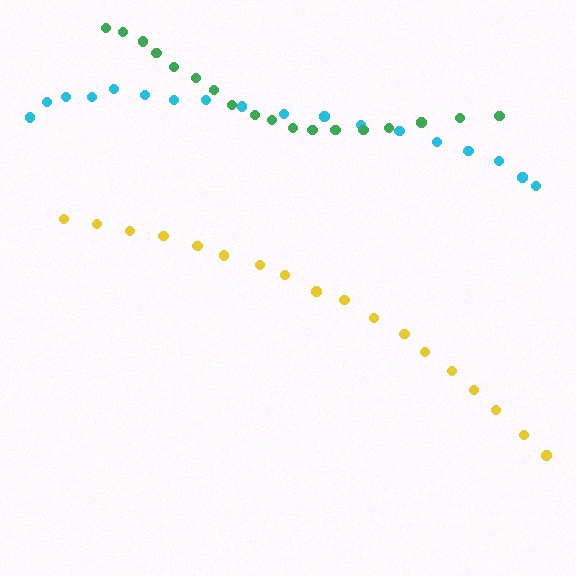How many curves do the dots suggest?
There are 3 distinct paths.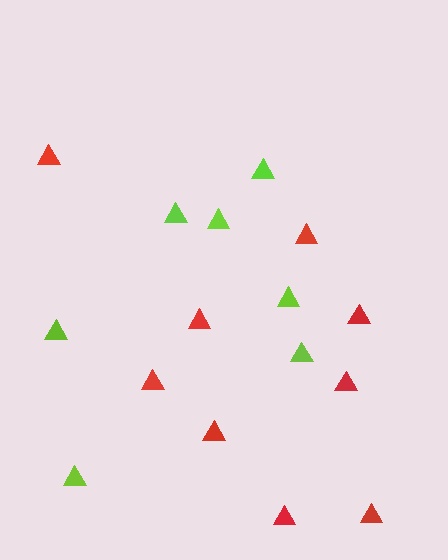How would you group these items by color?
There are 2 groups: one group of red triangles (9) and one group of lime triangles (7).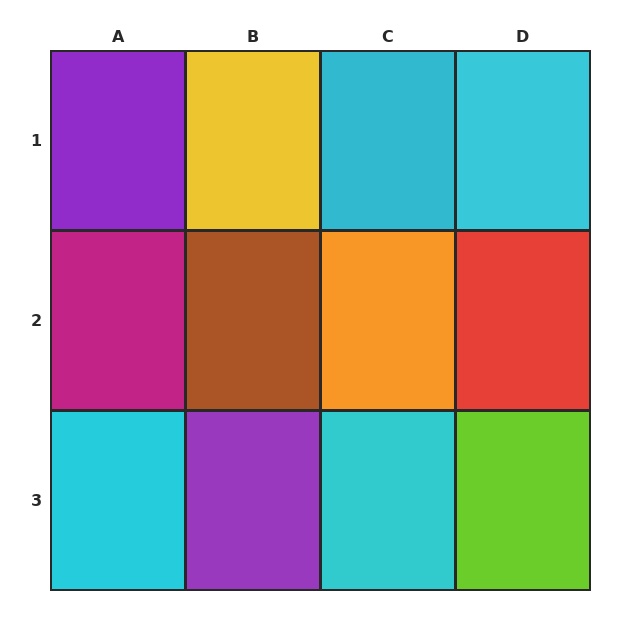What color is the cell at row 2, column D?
Red.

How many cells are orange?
1 cell is orange.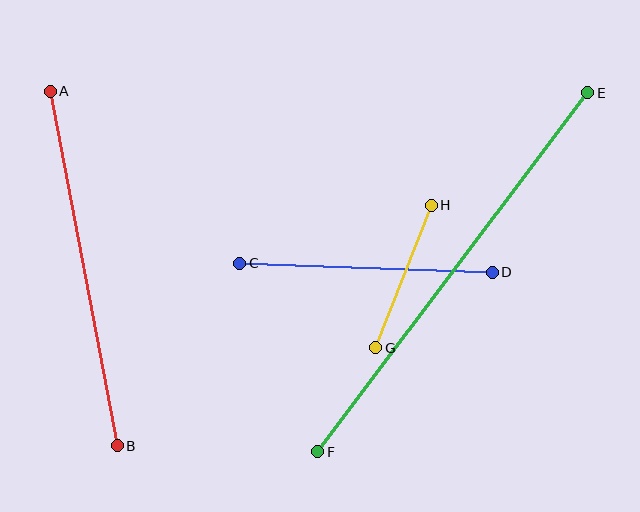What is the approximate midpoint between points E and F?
The midpoint is at approximately (453, 272) pixels.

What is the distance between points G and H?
The distance is approximately 153 pixels.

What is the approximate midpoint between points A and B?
The midpoint is at approximately (84, 269) pixels.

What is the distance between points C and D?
The distance is approximately 253 pixels.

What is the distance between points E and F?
The distance is approximately 449 pixels.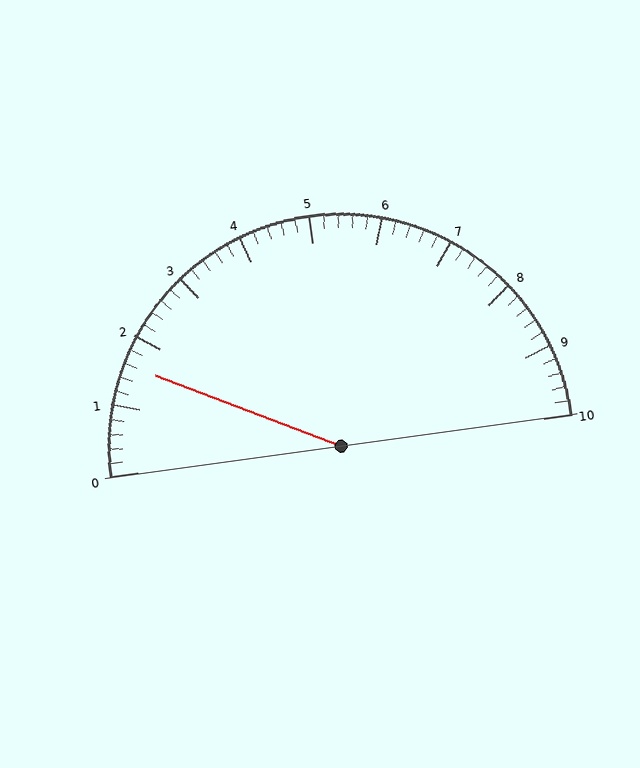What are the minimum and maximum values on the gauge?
The gauge ranges from 0 to 10.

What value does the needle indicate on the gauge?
The needle indicates approximately 1.6.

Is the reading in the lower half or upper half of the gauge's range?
The reading is in the lower half of the range (0 to 10).